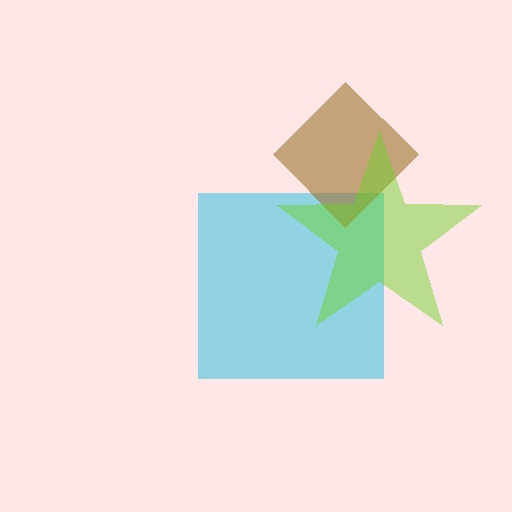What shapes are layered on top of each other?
The layered shapes are: a cyan square, a brown diamond, a lime star.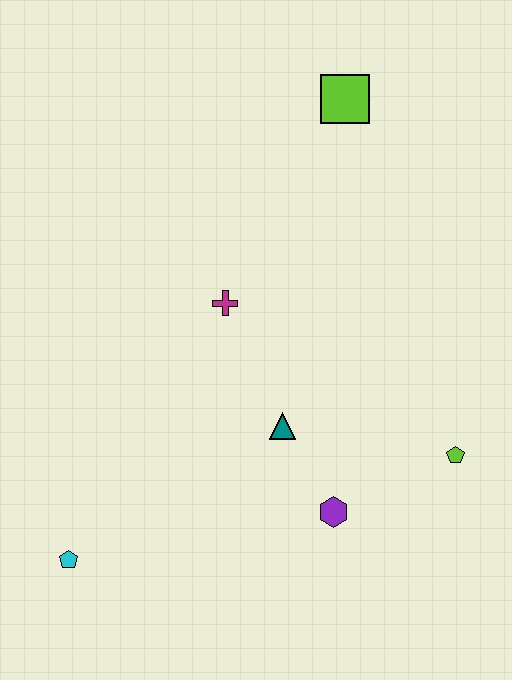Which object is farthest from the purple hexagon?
The lime square is farthest from the purple hexagon.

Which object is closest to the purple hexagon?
The teal triangle is closest to the purple hexagon.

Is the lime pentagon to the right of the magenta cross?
Yes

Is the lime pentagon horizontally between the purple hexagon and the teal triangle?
No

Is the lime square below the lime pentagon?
No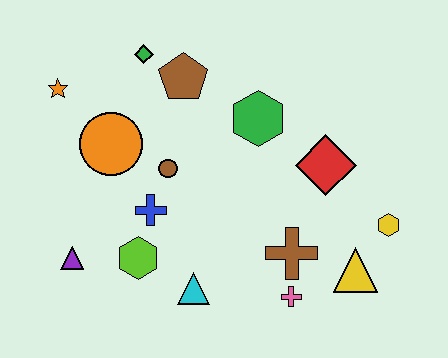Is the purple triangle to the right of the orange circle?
No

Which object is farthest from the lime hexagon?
The yellow hexagon is farthest from the lime hexagon.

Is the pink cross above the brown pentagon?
No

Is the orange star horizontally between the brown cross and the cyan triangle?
No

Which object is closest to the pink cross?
The brown cross is closest to the pink cross.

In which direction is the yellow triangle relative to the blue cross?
The yellow triangle is to the right of the blue cross.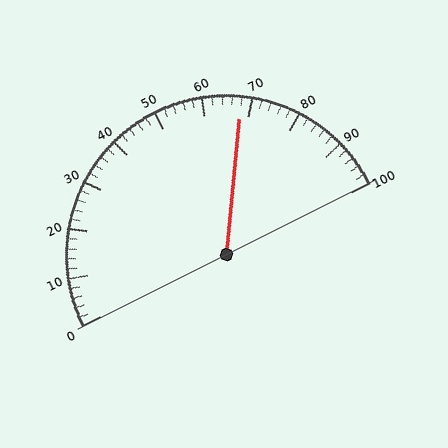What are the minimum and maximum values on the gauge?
The gauge ranges from 0 to 100.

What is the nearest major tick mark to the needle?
The nearest major tick mark is 70.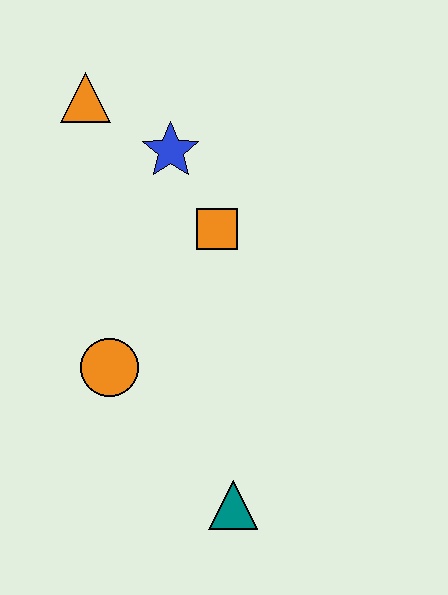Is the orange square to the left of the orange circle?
No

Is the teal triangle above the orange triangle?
No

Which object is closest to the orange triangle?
The blue star is closest to the orange triangle.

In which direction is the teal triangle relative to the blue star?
The teal triangle is below the blue star.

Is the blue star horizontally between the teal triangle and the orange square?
No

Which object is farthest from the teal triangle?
The orange triangle is farthest from the teal triangle.